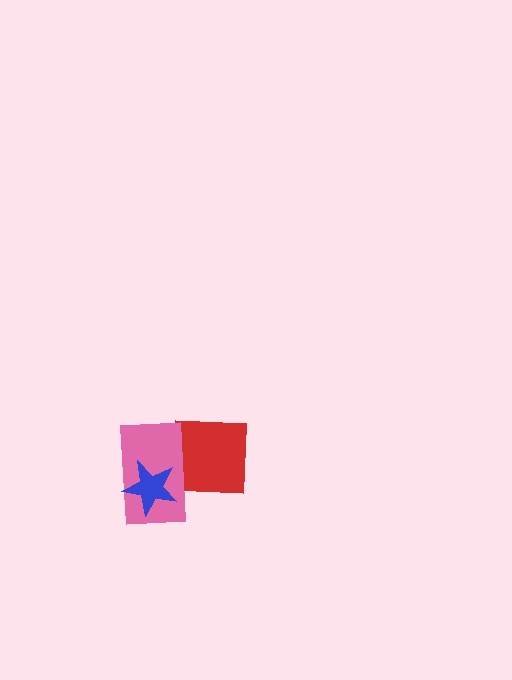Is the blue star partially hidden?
No, no other shape covers it.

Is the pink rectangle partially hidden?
Yes, it is partially covered by another shape.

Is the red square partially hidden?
Yes, it is partially covered by another shape.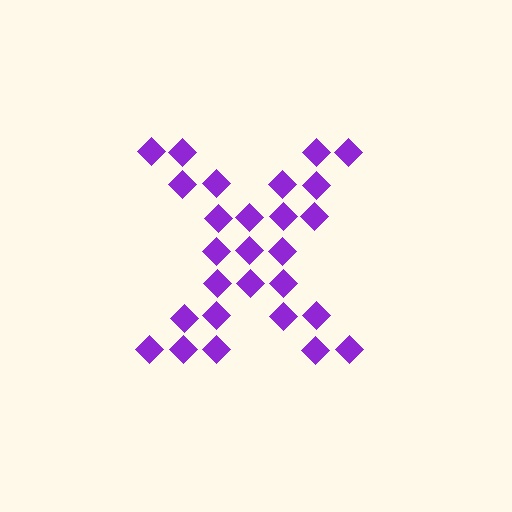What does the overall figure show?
The overall figure shows the letter X.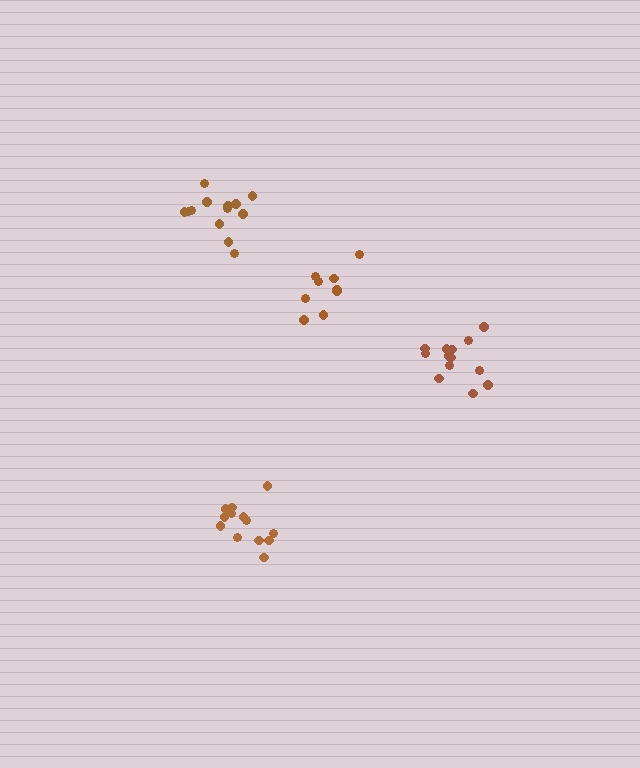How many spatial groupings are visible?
There are 4 spatial groupings.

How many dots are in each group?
Group 1: 13 dots, Group 2: 13 dots, Group 3: 13 dots, Group 4: 10 dots (49 total).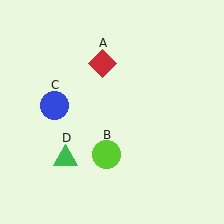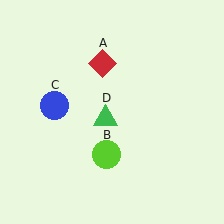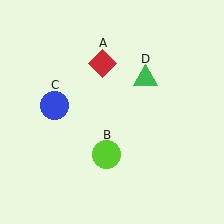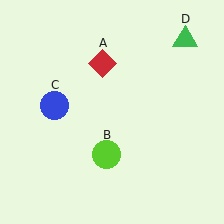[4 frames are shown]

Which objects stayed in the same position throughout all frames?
Red diamond (object A) and lime circle (object B) and blue circle (object C) remained stationary.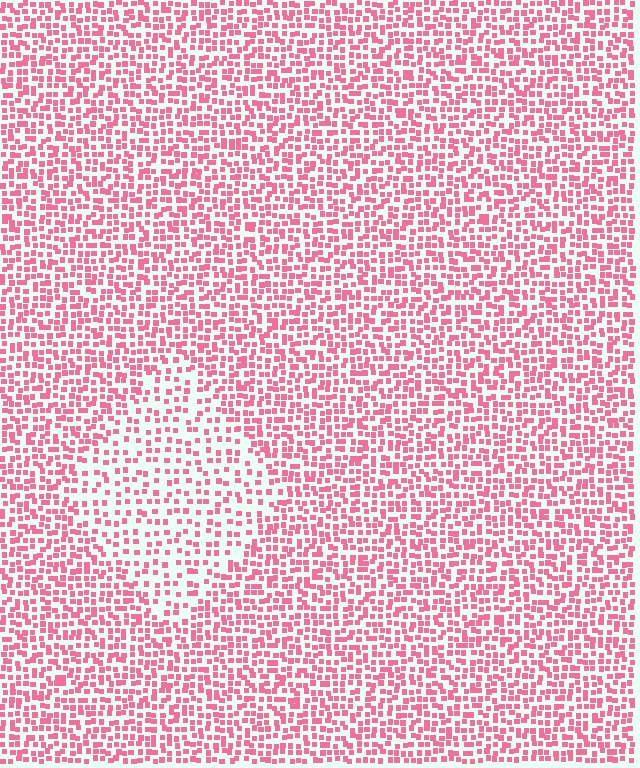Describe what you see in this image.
The image contains small pink elements arranged at two different densities. A diamond-shaped region is visible where the elements are less densely packed than the surrounding area.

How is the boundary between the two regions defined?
The boundary is defined by a change in element density (approximately 1.8x ratio). All elements are the same color, size, and shape.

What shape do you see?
I see a diamond.